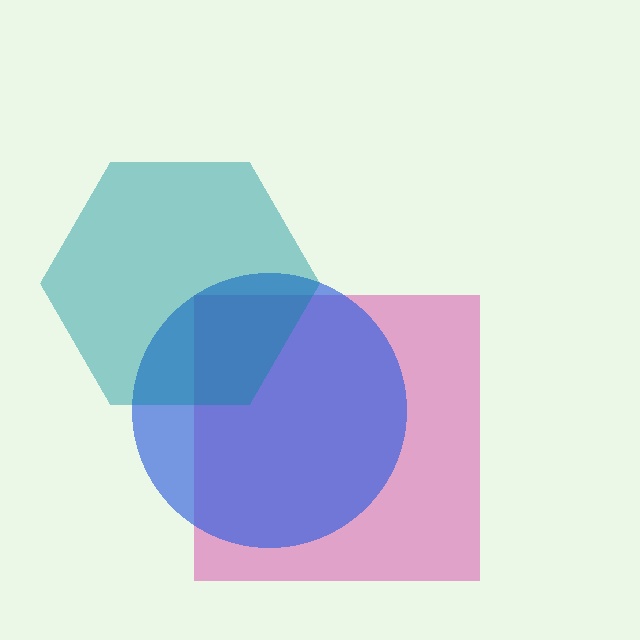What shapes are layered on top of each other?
The layered shapes are: a magenta square, a blue circle, a teal hexagon.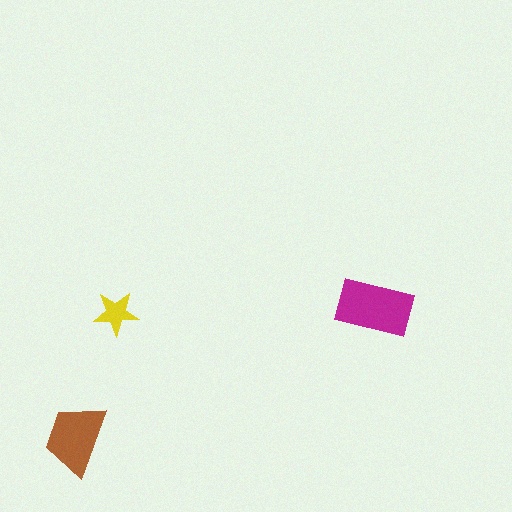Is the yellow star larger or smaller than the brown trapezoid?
Smaller.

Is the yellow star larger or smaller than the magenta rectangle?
Smaller.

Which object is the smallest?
The yellow star.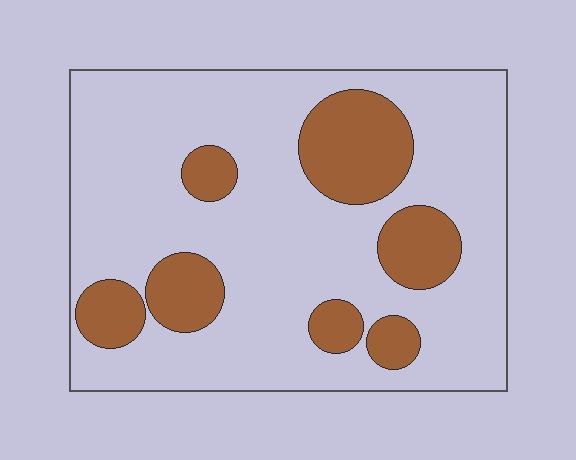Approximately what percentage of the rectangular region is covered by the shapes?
Approximately 25%.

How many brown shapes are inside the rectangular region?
7.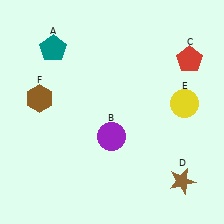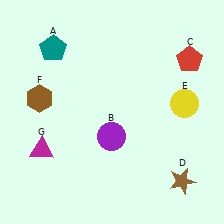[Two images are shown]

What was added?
A magenta triangle (G) was added in Image 2.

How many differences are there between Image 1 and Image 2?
There is 1 difference between the two images.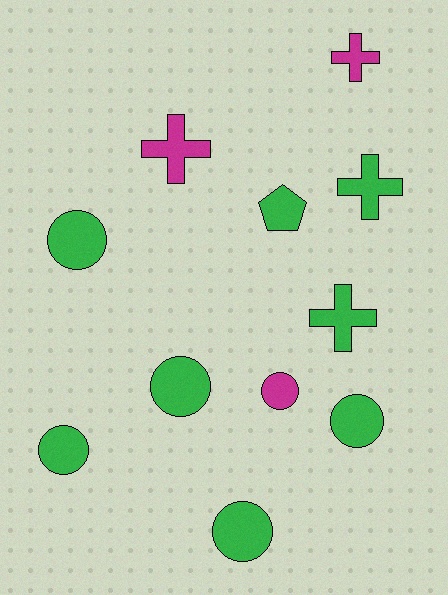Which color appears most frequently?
Green, with 8 objects.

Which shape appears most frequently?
Circle, with 6 objects.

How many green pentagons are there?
There is 1 green pentagon.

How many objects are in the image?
There are 11 objects.